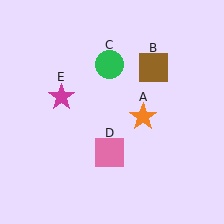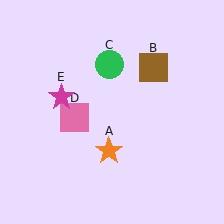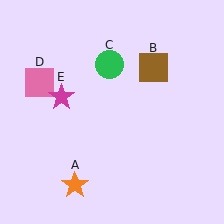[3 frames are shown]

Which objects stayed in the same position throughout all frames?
Brown square (object B) and green circle (object C) and magenta star (object E) remained stationary.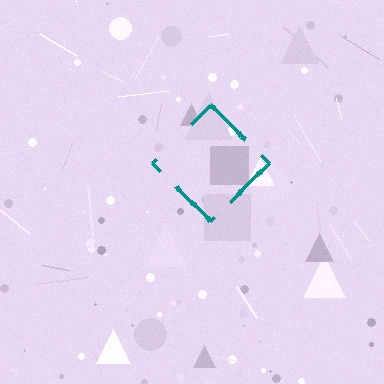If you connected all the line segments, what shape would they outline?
They would outline a diamond.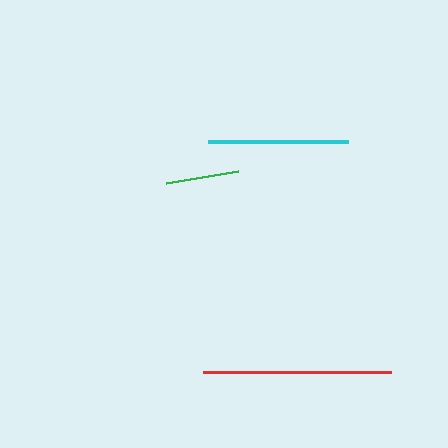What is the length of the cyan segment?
The cyan segment is approximately 141 pixels long.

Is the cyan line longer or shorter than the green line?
The cyan line is longer than the green line.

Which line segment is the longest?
The red line is the longest at approximately 188 pixels.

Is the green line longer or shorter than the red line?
The red line is longer than the green line.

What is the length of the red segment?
The red segment is approximately 188 pixels long.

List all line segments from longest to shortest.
From longest to shortest: red, cyan, green.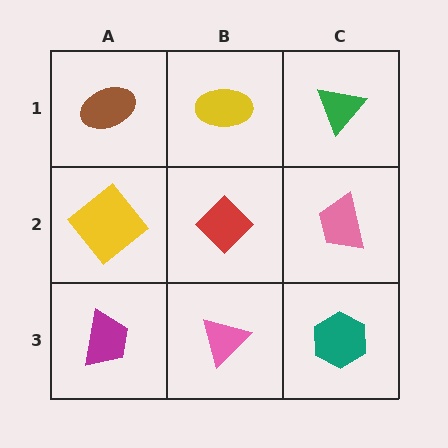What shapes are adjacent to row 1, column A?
A yellow diamond (row 2, column A), a yellow ellipse (row 1, column B).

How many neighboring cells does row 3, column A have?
2.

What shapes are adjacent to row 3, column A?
A yellow diamond (row 2, column A), a pink triangle (row 3, column B).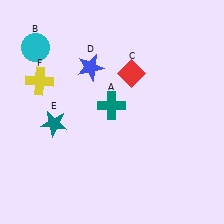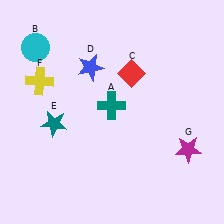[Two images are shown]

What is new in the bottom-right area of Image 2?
A magenta star (G) was added in the bottom-right area of Image 2.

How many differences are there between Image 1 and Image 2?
There is 1 difference between the two images.